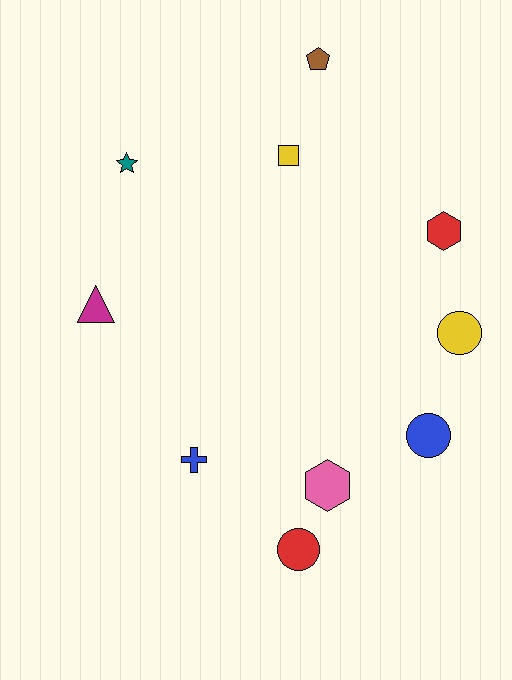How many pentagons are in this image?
There is 1 pentagon.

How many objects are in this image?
There are 10 objects.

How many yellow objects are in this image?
There are 2 yellow objects.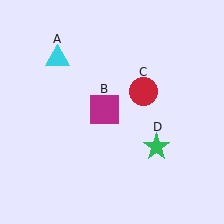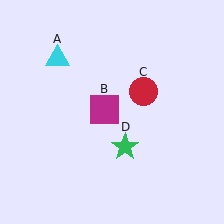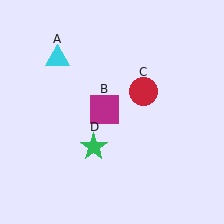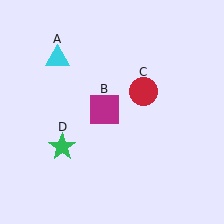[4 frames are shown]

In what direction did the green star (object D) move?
The green star (object D) moved left.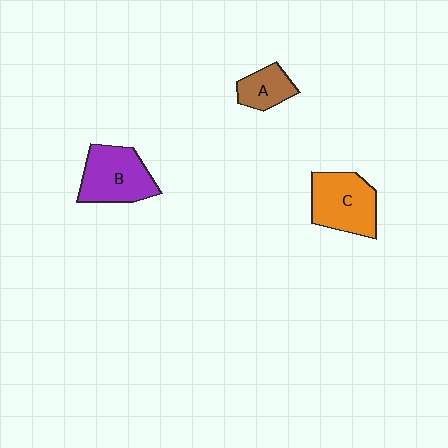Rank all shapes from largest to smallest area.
From largest to smallest: C (orange), B (purple), A (brown).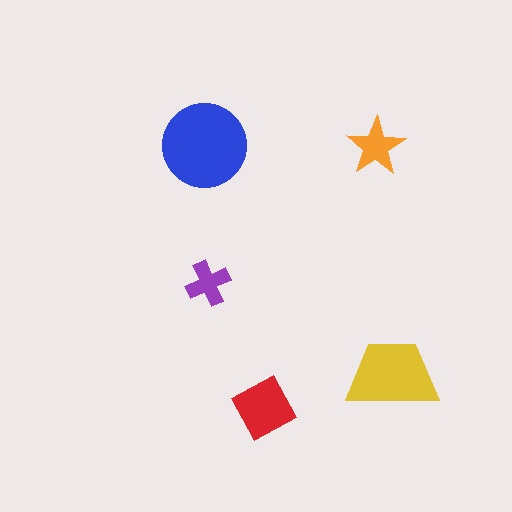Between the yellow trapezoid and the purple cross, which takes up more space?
The yellow trapezoid.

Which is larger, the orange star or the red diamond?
The red diamond.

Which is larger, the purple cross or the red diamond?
The red diamond.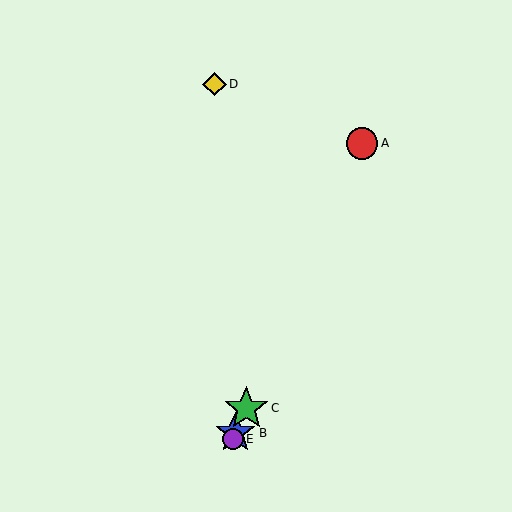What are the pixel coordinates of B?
Object B is at (235, 433).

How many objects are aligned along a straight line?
4 objects (A, B, C, E) are aligned along a straight line.